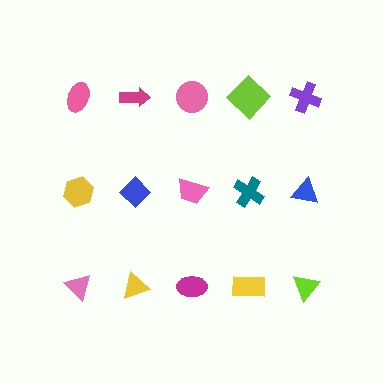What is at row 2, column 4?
A teal cross.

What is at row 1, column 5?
A purple cross.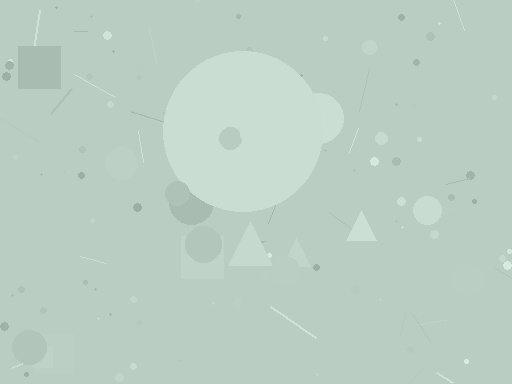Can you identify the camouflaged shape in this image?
The camouflaged shape is a circle.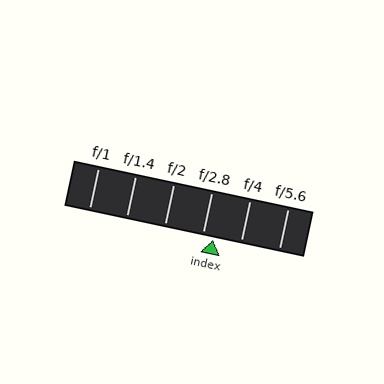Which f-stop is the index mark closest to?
The index mark is closest to f/2.8.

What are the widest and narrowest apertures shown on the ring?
The widest aperture shown is f/1 and the narrowest is f/5.6.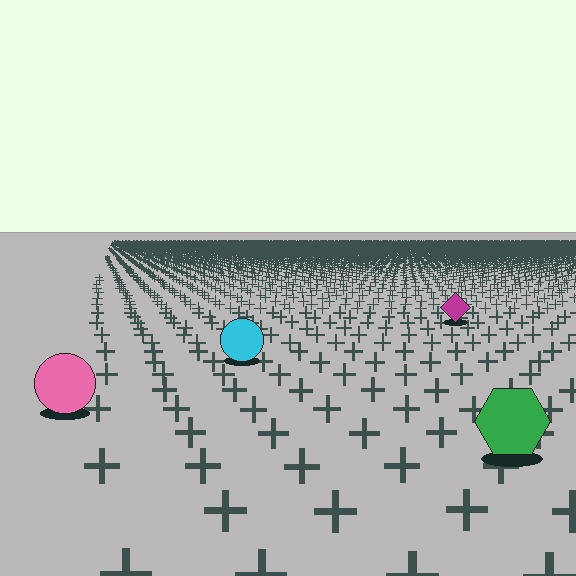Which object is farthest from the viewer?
The magenta diamond is farthest from the viewer. It appears smaller and the ground texture around it is denser.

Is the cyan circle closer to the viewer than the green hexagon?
No. The green hexagon is closer — you can tell from the texture gradient: the ground texture is coarser near it.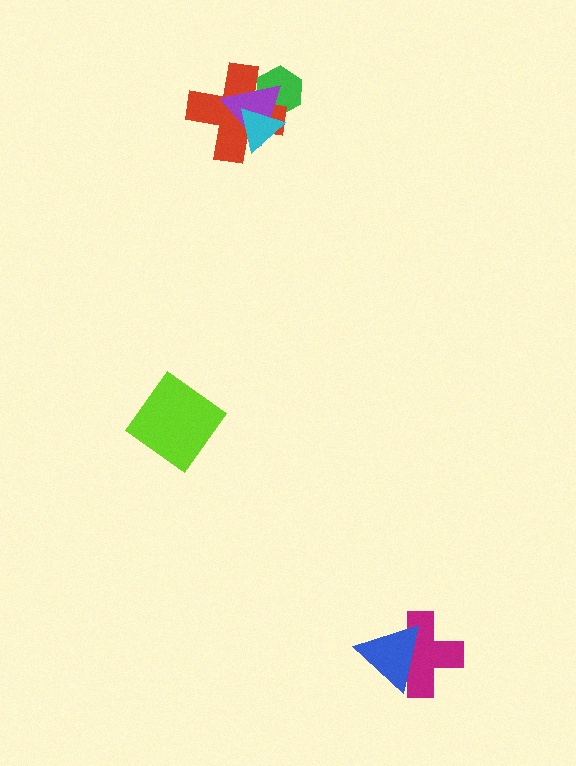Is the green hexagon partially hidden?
Yes, it is partially covered by another shape.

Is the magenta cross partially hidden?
Yes, it is partially covered by another shape.